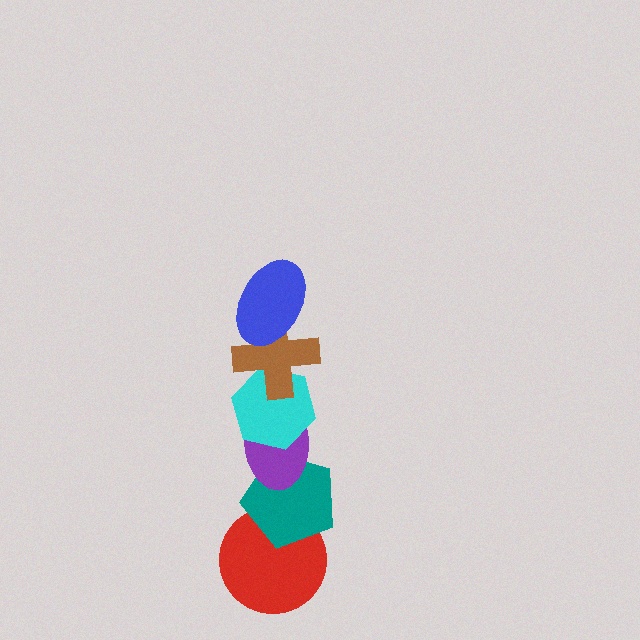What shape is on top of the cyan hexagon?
The brown cross is on top of the cyan hexagon.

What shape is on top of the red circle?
The teal pentagon is on top of the red circle.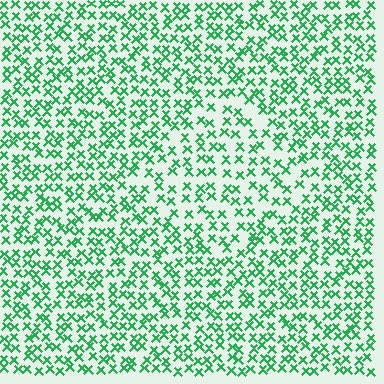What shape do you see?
I see a diamond.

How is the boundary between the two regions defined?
The boundary is defined by a change in element density (approximately 1.4x ratio). All elements are the same color, size, and shape.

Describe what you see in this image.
The image contains small green elements arranged at two different densities. A diamond-shaped region is visible where the elements are less densely packed than the surrounding area.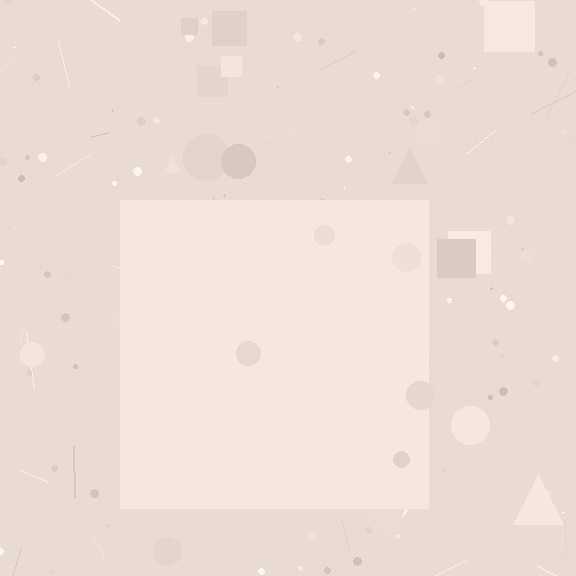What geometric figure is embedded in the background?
A square is embedded in the background.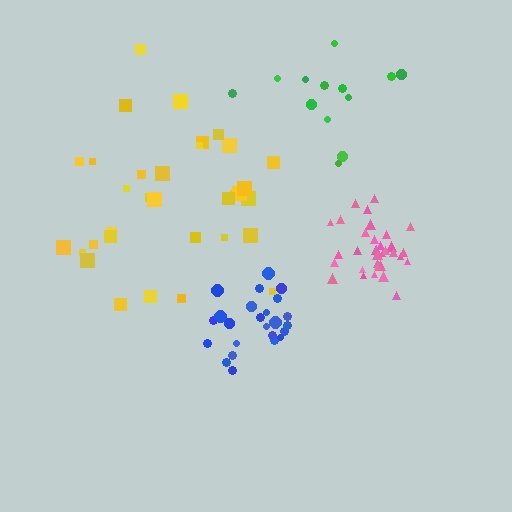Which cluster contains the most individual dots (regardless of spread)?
Yellow (34).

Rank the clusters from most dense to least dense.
pink, blue, yellow, green.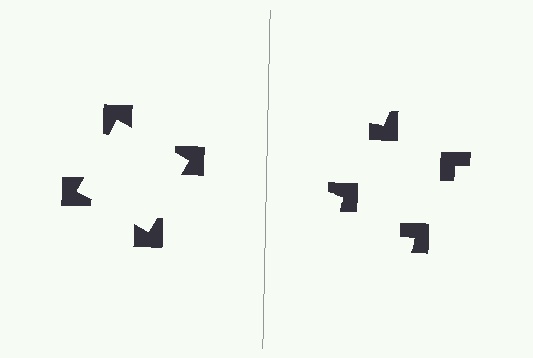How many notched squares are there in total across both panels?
8 — 4 on each side.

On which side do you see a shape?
An illusory square appears on the left side. On the right side the wedge cuts are rotated, so no coherent shape forms.